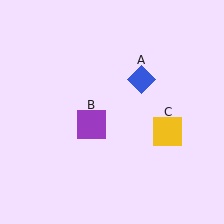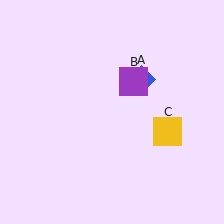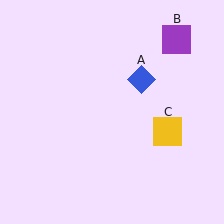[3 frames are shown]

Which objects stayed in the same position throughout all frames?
Blue diamond (object A) and yellow square (object C) remained stationary.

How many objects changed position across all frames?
1 object changed position: purple square (object B).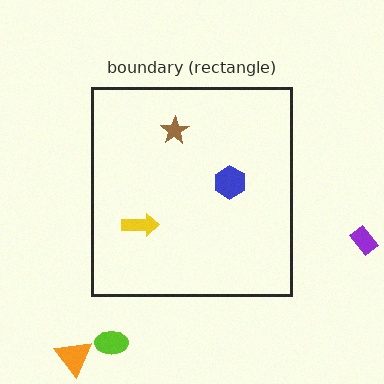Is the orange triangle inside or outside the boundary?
Outside.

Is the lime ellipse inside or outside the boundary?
Outside.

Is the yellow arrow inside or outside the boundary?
Inside.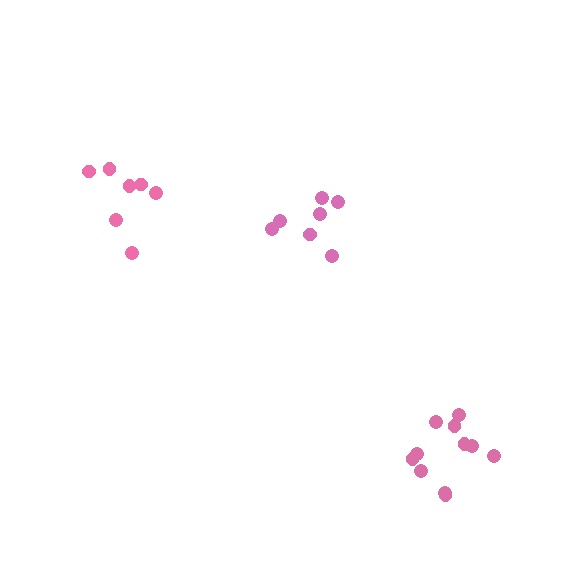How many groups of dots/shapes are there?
There are 3 groups.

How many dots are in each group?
Group 1: 11 dots, Group 2: 7 dots, Group 3: 7 dots (25 total).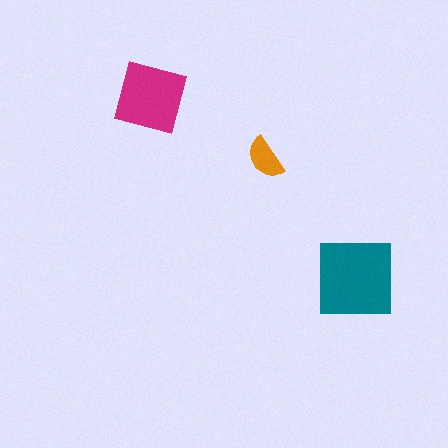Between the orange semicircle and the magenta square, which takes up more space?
The magenta square.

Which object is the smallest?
The orange semicircle.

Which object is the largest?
The teal square.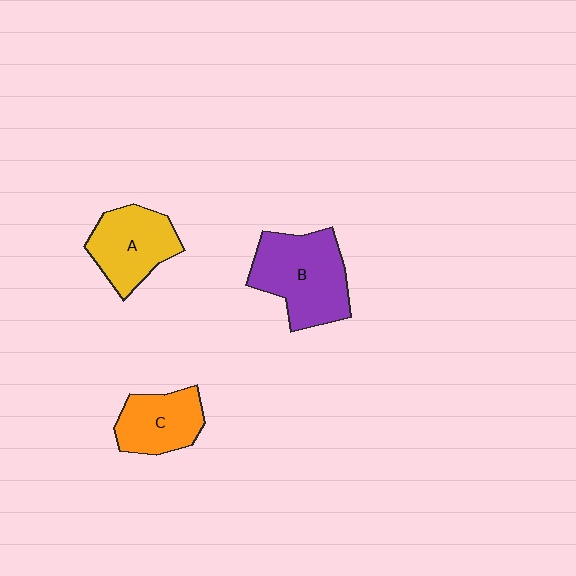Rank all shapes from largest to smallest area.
From largest to smallest: B (purple), A (yellow), C (orange).